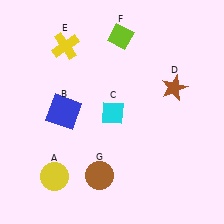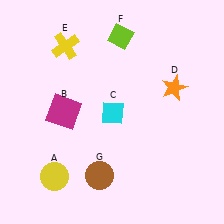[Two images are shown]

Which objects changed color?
B changed from blue to magenta. D changed from brown to orange.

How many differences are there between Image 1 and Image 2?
There are 2 differences between the two images.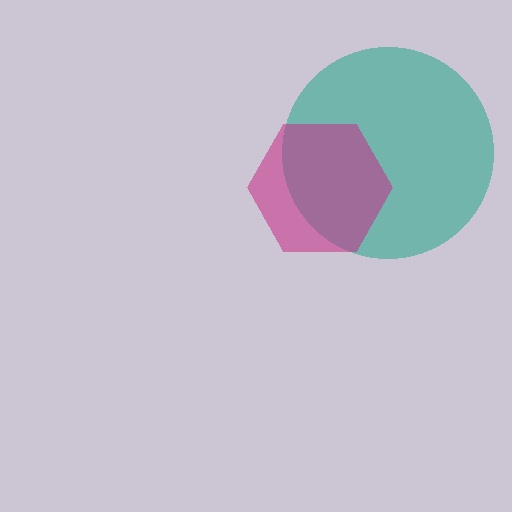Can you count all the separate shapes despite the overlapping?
Yes, there are 2 separate shapes.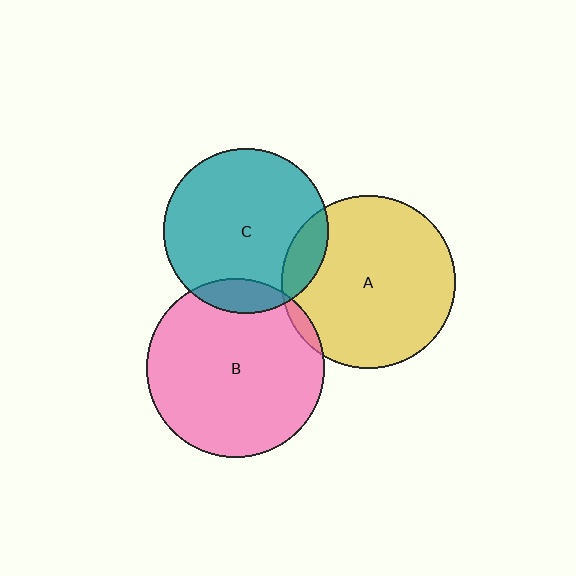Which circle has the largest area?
Circle B (pink).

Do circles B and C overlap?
Yes.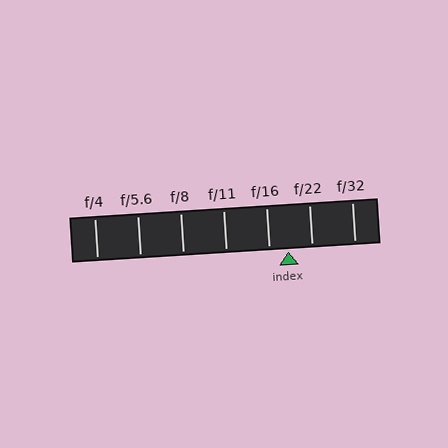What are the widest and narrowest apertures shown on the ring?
The widest aperture shown is f/4 and the narrowest is f/32.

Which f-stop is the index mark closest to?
The index mark is closest to f/16.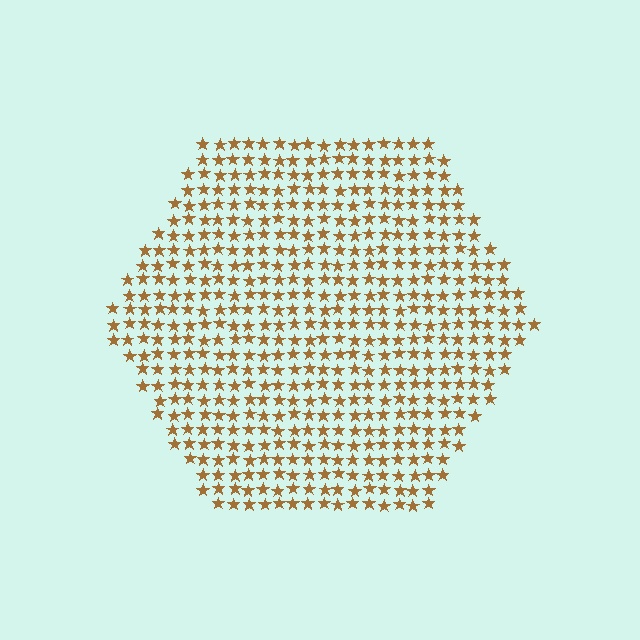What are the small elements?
The small elements are stars.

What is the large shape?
The large shape is a hexagon.